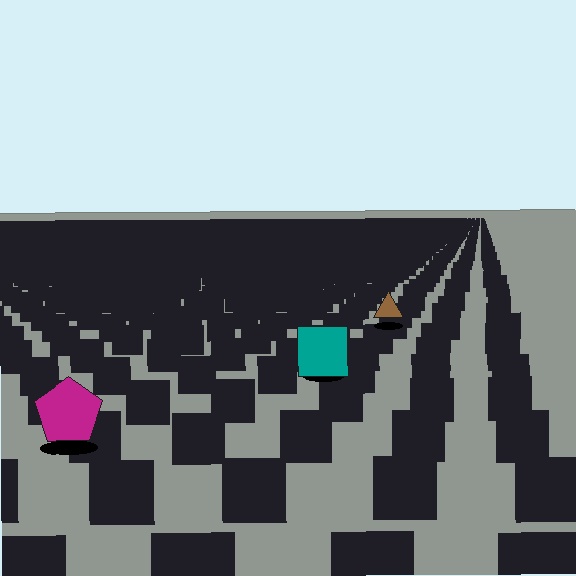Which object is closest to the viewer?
The magenta pentagon is closest. The texture marks near it are larger and more spread out.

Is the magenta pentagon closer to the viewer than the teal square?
Yes. The magenta pentagon is closer — you can tell from the texture gradient: the ground texture is coarser near it.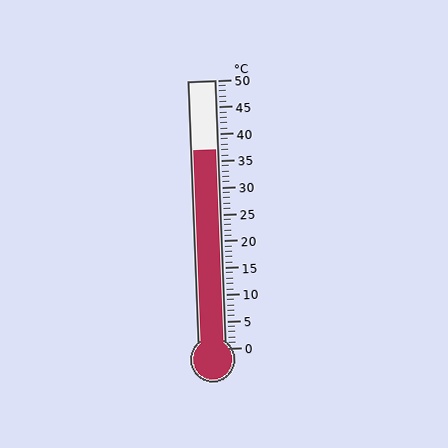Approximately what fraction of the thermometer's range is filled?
The thermometer is filled to approximately 75% of its range.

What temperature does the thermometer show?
The thermometer shows approximately 37°C.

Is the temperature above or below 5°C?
The temperature is above 5°C.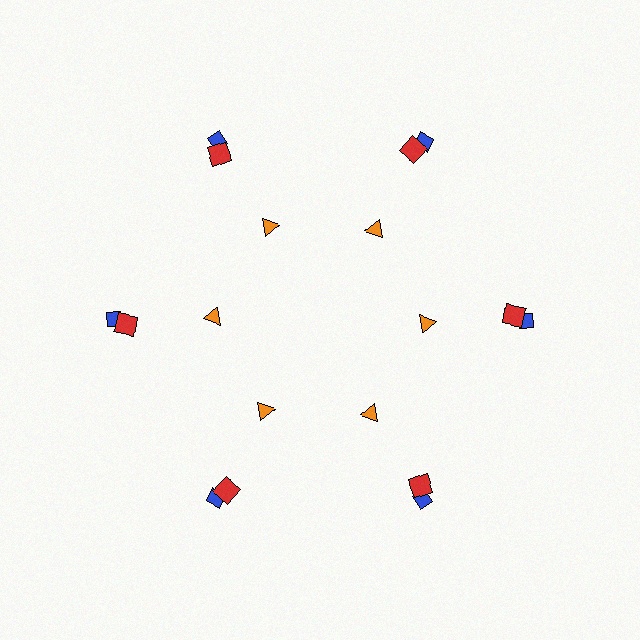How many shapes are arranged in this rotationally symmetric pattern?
There are 18 shapes, arranged in 6 groups of 3.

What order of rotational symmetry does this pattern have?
This pattern has 6-fold rotational symmetry.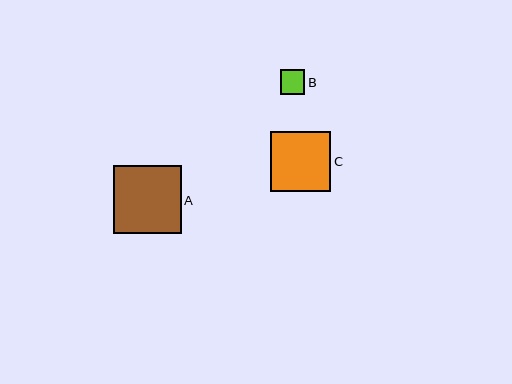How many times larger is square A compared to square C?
Square A is approximately 1.1 times the size of square C.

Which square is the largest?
Square A is the largest with a size of approximately 68 pixels.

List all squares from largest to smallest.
From largest to smallest: A, C, B.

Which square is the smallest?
Square B is the smallest with a size of approximately 25 pixels.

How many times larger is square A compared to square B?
Square A is approximately 2.7 times the size of square B.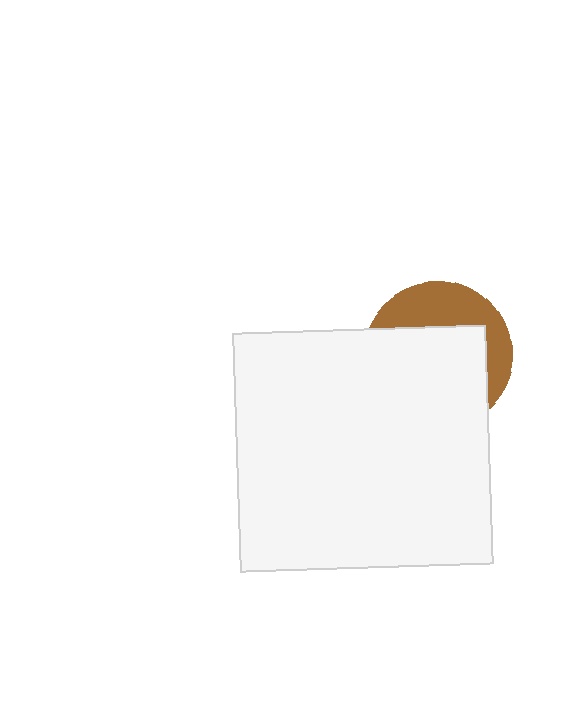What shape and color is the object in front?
The object in front is a white rectangle.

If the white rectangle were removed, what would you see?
You would see the complete brown circle.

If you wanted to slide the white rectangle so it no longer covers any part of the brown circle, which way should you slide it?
Slide it down — that is the most direct way to separate the two shapes.